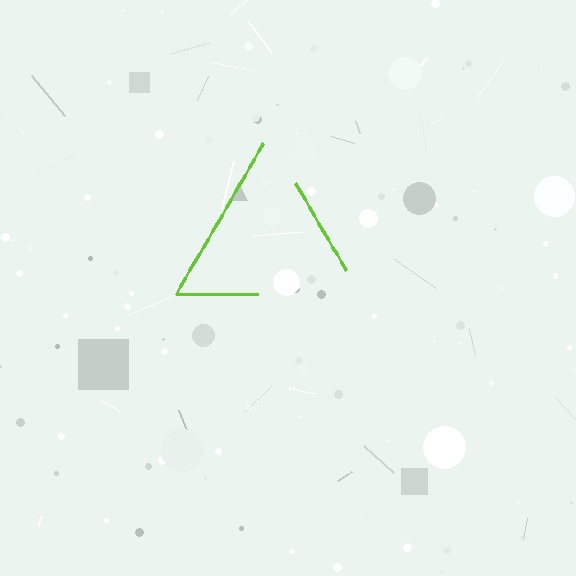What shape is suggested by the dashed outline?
The dashed outline suggests a triangle.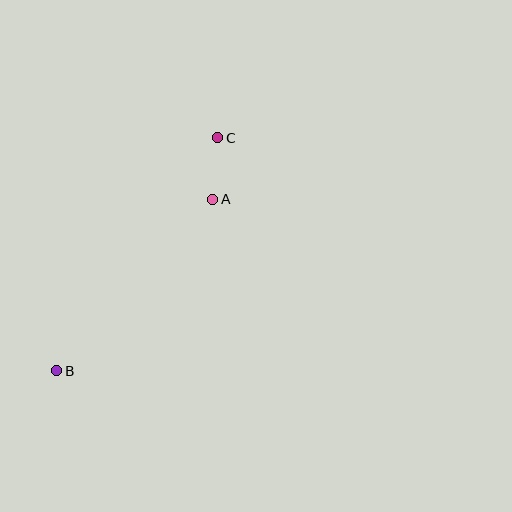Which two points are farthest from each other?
Points B and C are farthest from each other.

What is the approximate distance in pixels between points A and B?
The distance between A and B is approximately 232 pixels.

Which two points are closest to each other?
Points A and C are closest to each other.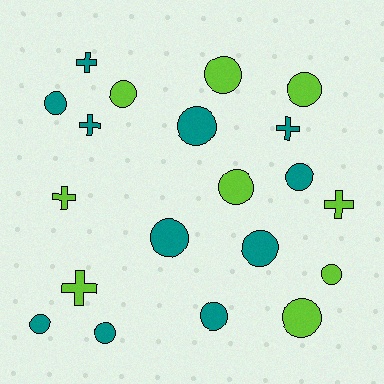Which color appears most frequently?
Teal, with 11 objects.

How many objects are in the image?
There are 20 objects.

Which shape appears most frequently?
Circle, with 14 objects.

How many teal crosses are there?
There are 3 teal crosses.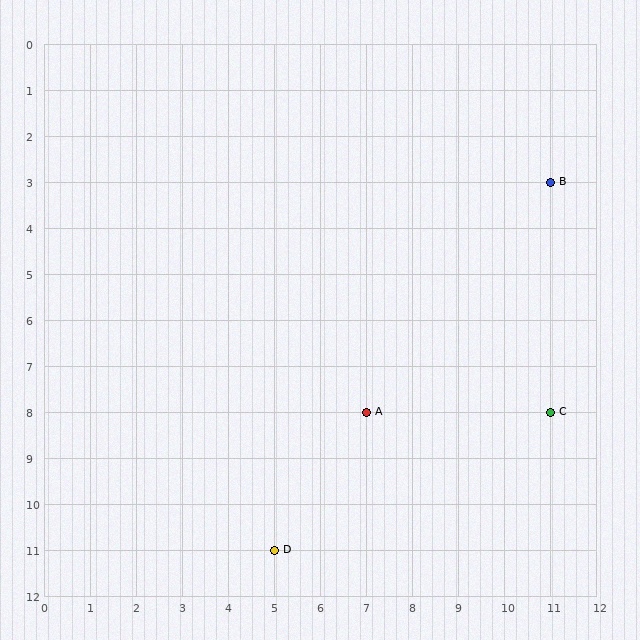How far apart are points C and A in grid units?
Points C and A are 4 columns apart.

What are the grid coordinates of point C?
Point C is at grid coordinates (11, 8).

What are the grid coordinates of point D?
Point D is at grid coordinates (5, 11).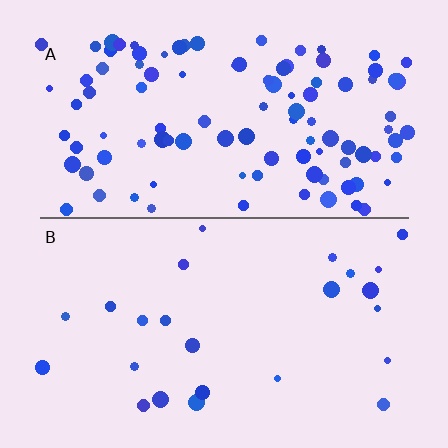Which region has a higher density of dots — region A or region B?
A (the top).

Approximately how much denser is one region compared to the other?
Approximately 4.2× — region A over region B.